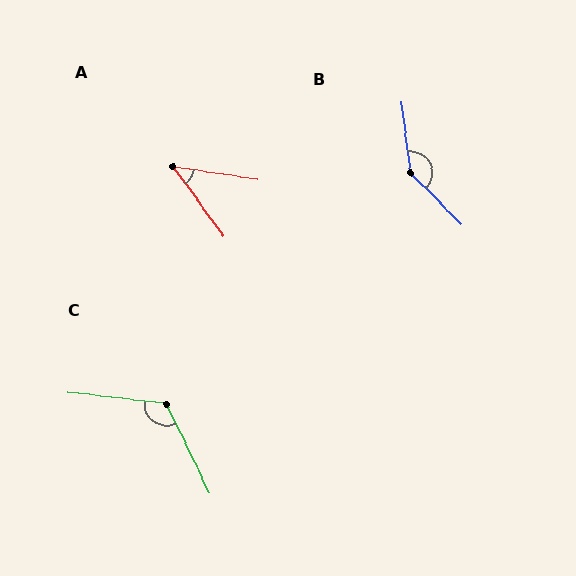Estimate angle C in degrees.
Approximately 122 degrees.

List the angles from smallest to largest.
A (45°), C (122°), B (143°).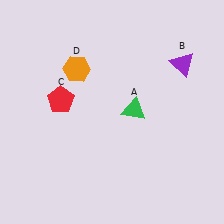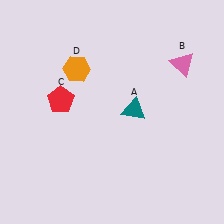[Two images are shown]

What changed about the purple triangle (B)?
In Image 1, B is purple. In Image 2, it changed to pink.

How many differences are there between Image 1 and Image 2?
There are 2 differences between the two images.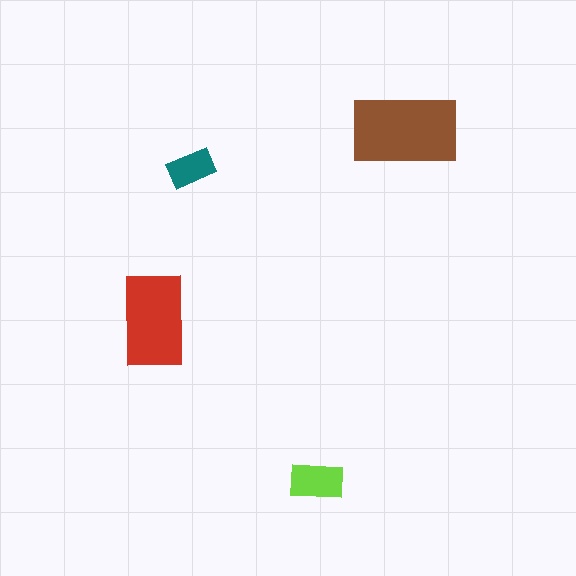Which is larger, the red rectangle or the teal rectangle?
The red one.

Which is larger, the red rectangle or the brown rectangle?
The brown one.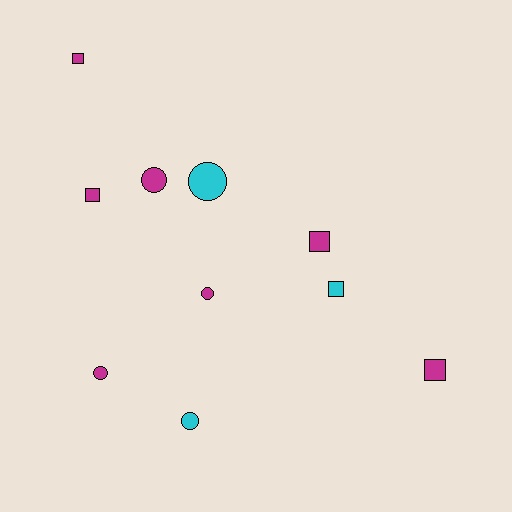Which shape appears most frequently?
Square, with 5 objects.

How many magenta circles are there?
There are 3 magenta circles.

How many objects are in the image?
There are 10 objects.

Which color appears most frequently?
Magenta, with 7 objects.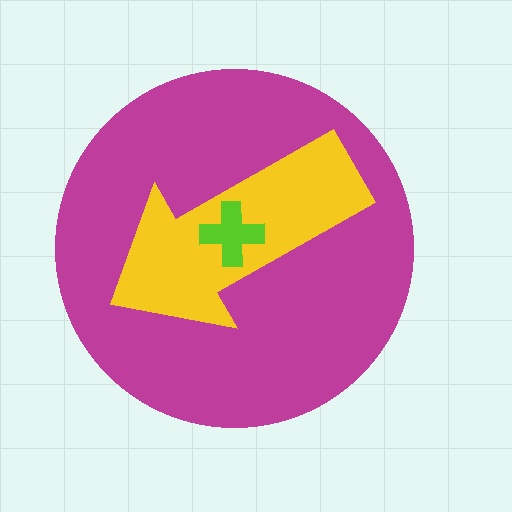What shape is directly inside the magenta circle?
The yellow arrow.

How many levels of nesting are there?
3.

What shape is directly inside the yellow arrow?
The lime cross.